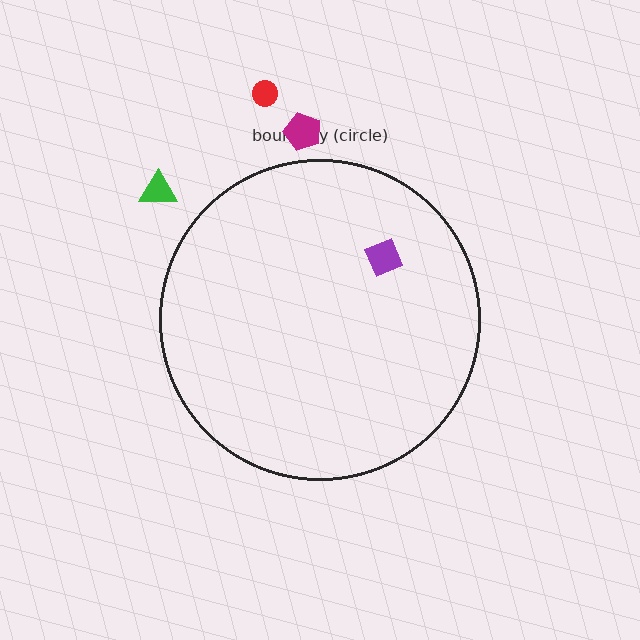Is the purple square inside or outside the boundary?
Inside.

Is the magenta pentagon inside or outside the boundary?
Outside.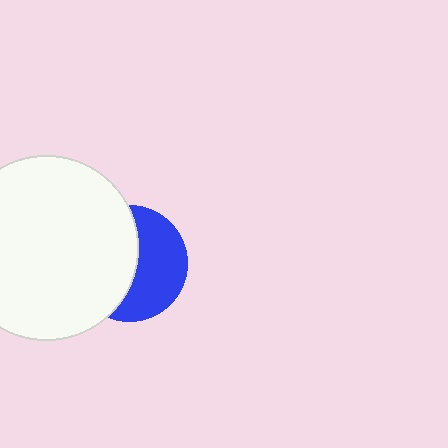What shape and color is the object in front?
The object in front is a white circle.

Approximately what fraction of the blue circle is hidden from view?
Roughly 52% of the blue circle is hidden behind the white circle.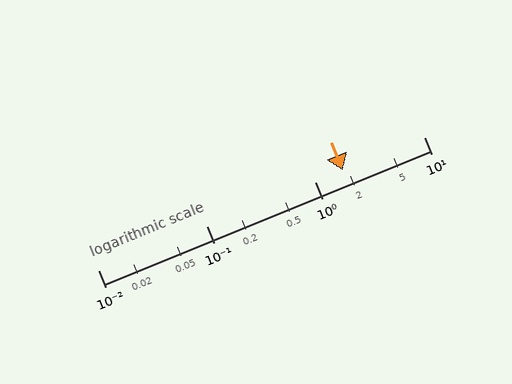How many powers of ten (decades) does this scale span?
The scale spans 3 decades, from 0.01 to 10.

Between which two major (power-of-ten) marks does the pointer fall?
The pointer is between 1 and 10.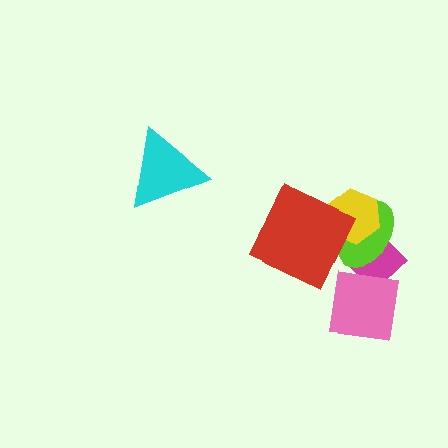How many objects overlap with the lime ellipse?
3 objects overlap with the lime ellipse.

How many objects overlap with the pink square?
1 object overlaps with the pink square.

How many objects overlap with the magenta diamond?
3 objects overlap with the magenta diamond.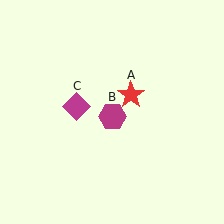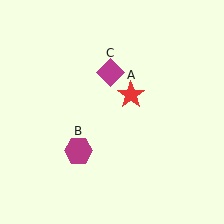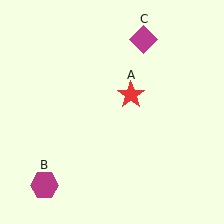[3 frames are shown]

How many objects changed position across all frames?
2 objects changed position: magenta hexagon (object B), magenta diamond (object C).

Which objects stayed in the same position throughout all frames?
Red star (object A) remained stationary.